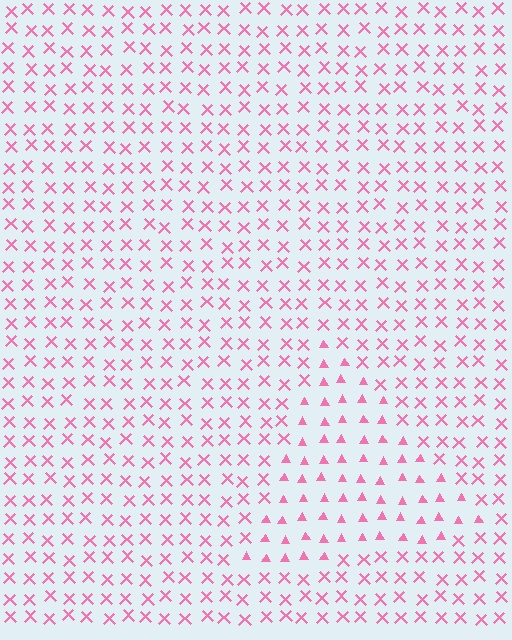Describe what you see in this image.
The image is filled with small pink elements arranged in a uniform grid. A triangle-shaped region contains triangles, while the surrounding area contains X marks. The boundary is defined purely by the change in element shape.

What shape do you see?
I see a triangle.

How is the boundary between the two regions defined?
The boundary is defined by a change in element shape: triangles inside vs. X marks outside. All elements share the same color and spacing.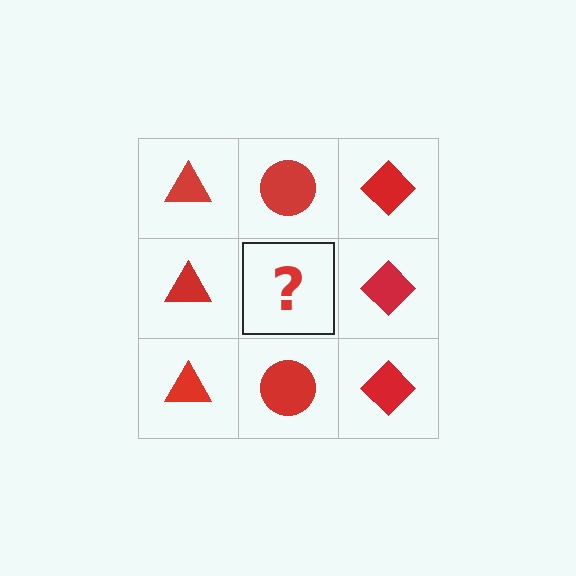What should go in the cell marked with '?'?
The missing cell should contain a red circle.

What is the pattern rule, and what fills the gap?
The rule is that each column has a consistent shape. The gap should be filled with a red circle.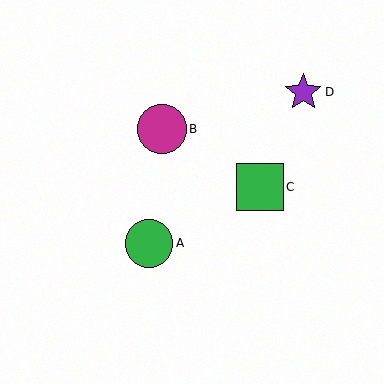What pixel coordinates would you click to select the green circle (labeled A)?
Click at (149, 243) to select the green circle A.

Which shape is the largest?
The magenta circle (labeled B) is the largest.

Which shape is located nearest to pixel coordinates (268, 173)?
The green square (labeled C) at (260, 187) is nearest to that location.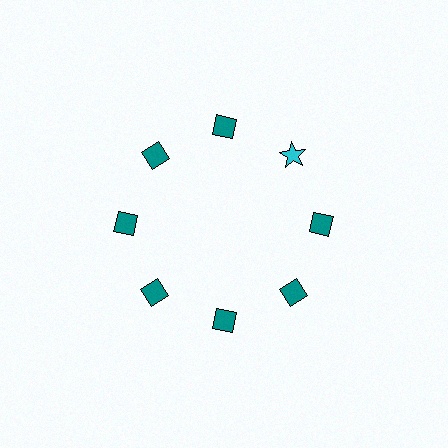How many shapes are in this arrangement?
There are 8 shapes arranged in a ring pattern.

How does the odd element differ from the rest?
It differs in both color (cyan instead of teal) and shape (star instead of diamond).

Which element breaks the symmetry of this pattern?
The cyan star at roughly the 2 o'clock position breaks the symmetry. All other shapes are teal diamonds.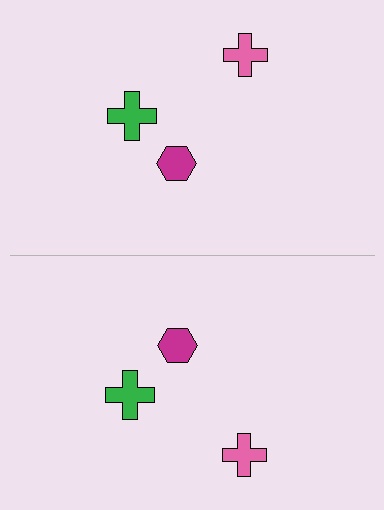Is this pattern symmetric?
Yes, this pattern has bilateral (reflection) symmetry.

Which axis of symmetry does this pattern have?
The pattern has a horizontal axis of symmetry running through the center of the image.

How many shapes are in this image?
There are 6 shapes in this image.